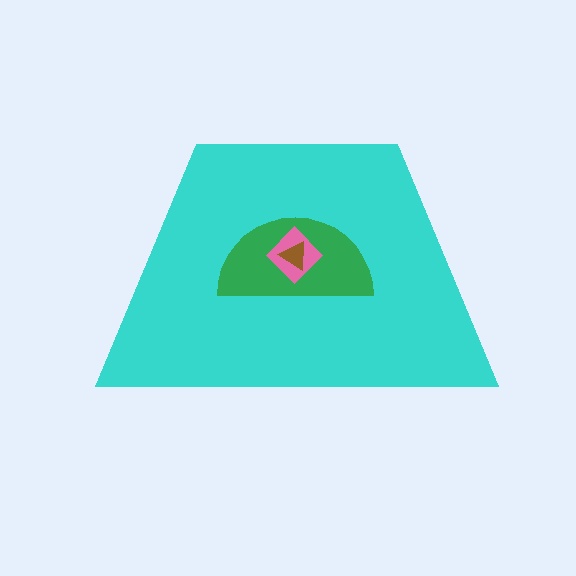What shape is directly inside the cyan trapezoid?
The green semicircle.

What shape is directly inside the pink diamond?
The brown triangle.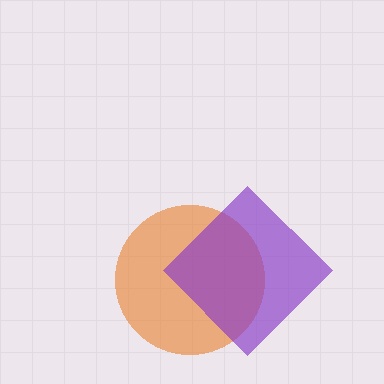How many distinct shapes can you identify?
There are 2 distinct shapes: an orange circle, a purple diamond.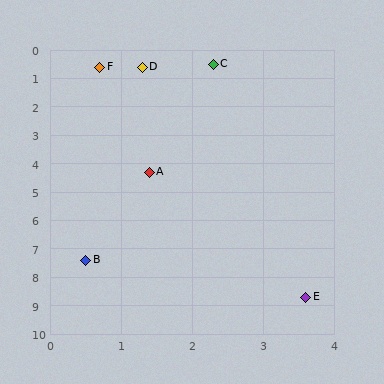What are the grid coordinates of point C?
Point C is at approximately (2.3, 0.5).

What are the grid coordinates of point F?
Point F is at approximately (0.7, 0.6).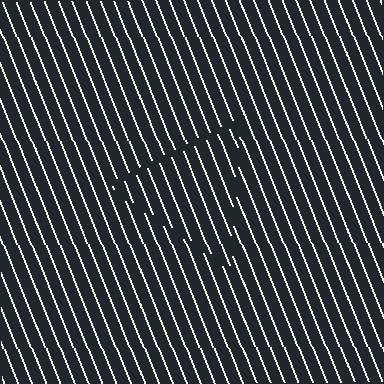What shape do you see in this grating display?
An illusory triangle. The interior of the shape contains the same grating, shifted by half a period — the contour is defined by the phase discontinuity where line-ends from the inner and outer gratings abut.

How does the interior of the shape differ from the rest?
The interior of the shape contains the same grating, shifted by half a period — the contour is defined by the phase discontinuity where line-ends from the inner and outer gratings abut.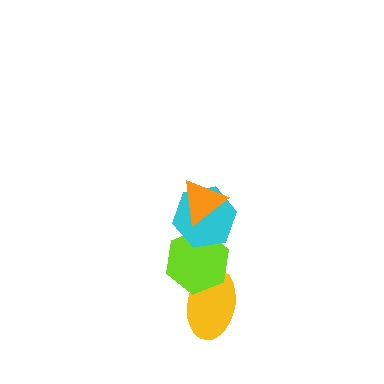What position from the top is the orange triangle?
The orange triangle is 1st from the top.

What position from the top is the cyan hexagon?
The cyan hexagon is 2nd from the top.